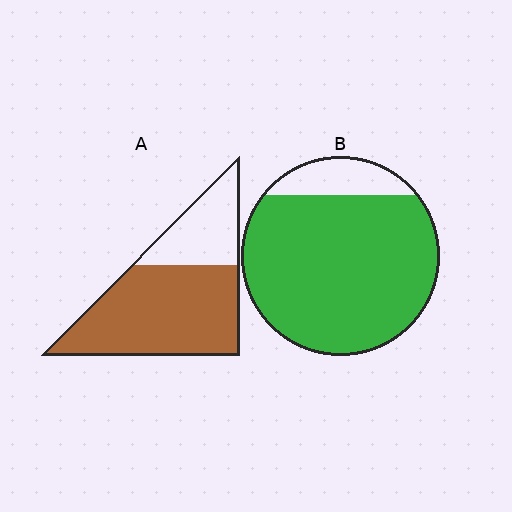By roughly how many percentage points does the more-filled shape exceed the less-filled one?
By roughly 15 percentage points (B over A).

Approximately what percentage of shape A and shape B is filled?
A is approximately 70% and B is approximately 85%.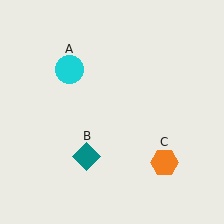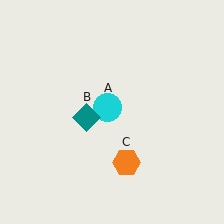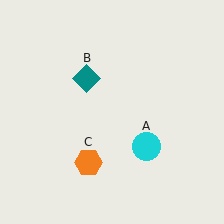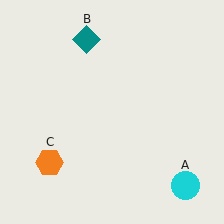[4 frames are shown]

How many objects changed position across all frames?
3 objects changed position: cyan circle (object A), teal diamond (object B), orange hexagon (object C).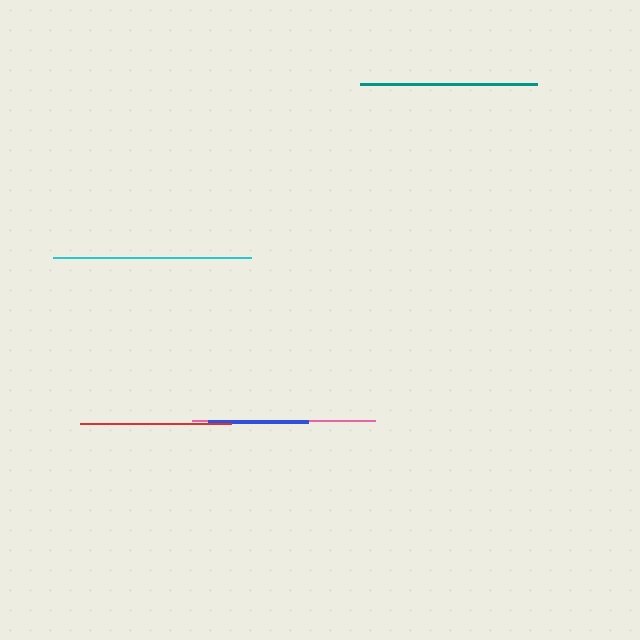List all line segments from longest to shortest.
From longest to shortest: cyan, pink, teal, red, blue.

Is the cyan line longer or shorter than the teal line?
The cyan line is longer than the teal line.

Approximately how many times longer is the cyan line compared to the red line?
The cyan line is approximately 1.3 times the length of the red line.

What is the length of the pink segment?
The pink segment is approximately 184 pixels long.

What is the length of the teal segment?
The teal segment is approximately 177 pixels long.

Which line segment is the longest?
The cyan line is the longest at approximately 198 pixels.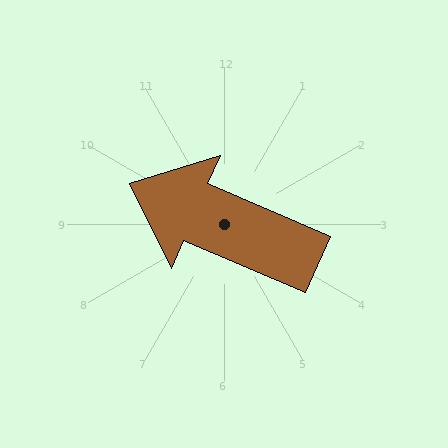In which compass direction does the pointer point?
Northwest.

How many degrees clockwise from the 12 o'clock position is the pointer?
Approximately 293 degrees.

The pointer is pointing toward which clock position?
Roughly 10 o'clock.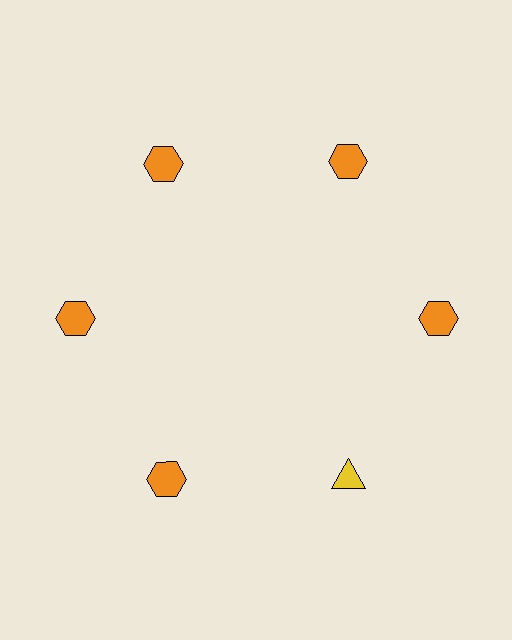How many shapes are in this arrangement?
There are 6 shapes arranged in a ring pattern.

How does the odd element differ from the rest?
It differs in both color (yellow instead of orange) and shape (triangle instead of hexagon).